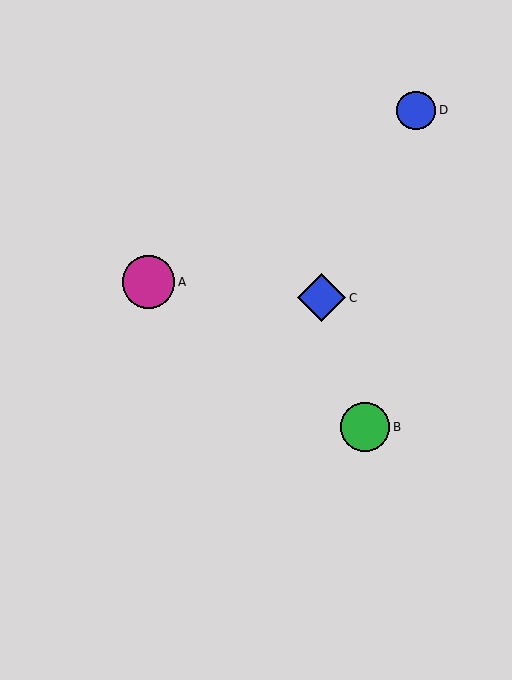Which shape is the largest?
The magenta circle (labeled A) is the largest.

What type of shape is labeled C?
Shape C is a blue diamond.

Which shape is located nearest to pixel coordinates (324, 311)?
The blue diamond (labeled C) at (321, 298) is nearest to that location.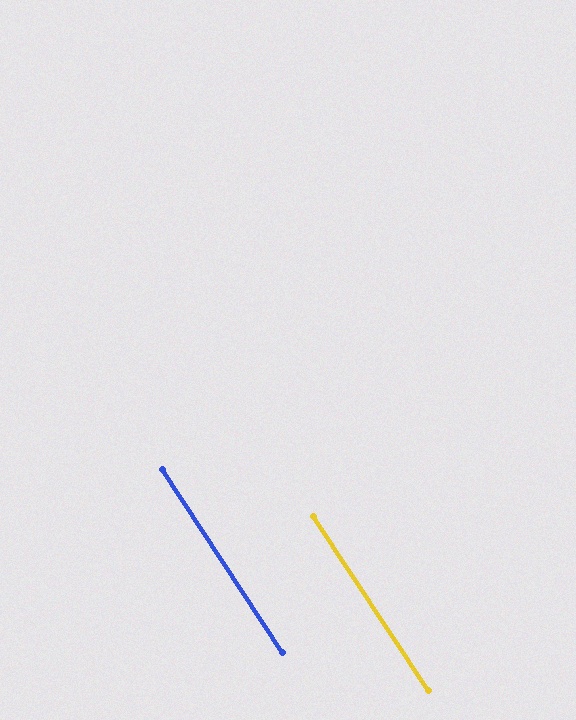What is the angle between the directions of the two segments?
Approximately 0 degrees.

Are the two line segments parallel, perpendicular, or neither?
Parallel — their directions differ by only 0.3°.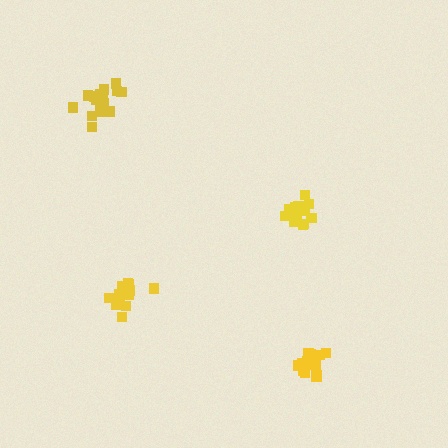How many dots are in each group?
Group 1: 15 dots, Group 2: 18 dots, Group 3: 17 dots, Group 4: 15 dots (65 total).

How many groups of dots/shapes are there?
There are 4 groups.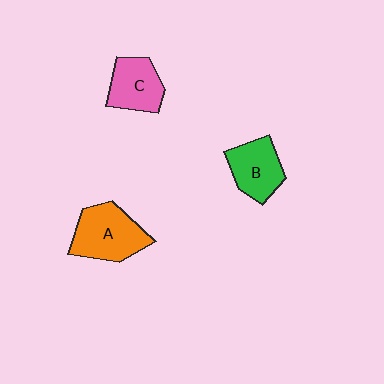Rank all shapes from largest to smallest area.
From largest to smallest: A (orange), B (green), C (pink).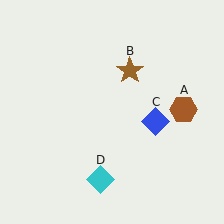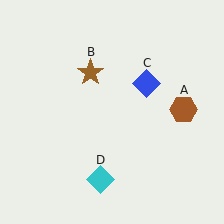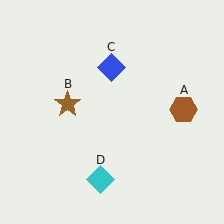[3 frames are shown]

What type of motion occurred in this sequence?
The brown star (object B), blue diamond (object C) rotated counterclockwise around the center of the scene.